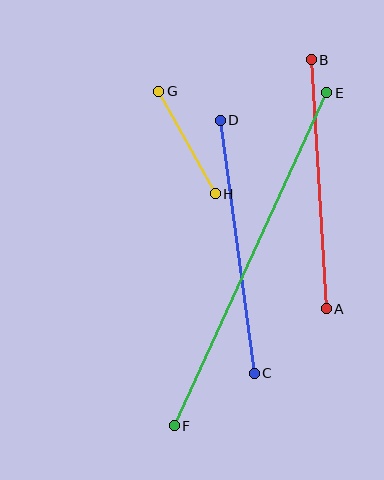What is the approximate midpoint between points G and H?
The midpoint is at approximately (187, 142) pixels.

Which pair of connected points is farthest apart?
Points E and F are farthest apart.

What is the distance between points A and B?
The distance is approximately 250 pixels.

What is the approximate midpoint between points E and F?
The midpoint is at approximately (250, 259) pixels.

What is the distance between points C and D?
The distance is approximately 255 pixels.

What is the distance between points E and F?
The distance is approximately 366 pixels.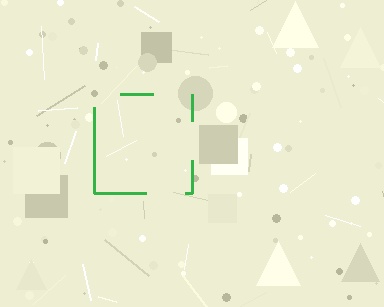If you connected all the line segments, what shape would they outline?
They would outline a square.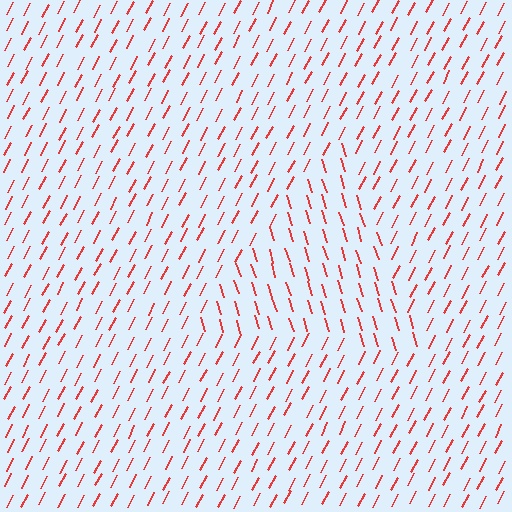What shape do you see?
I see a triangle.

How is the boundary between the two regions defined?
The boundary is defined purely by a change in line orientation (approximately 45 degrees difference). All lines are the same color and thickness.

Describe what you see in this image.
The image is filled with small red line segments. A triangle region in the image has lines oriented differently from the surrounding lines, creating a visible texture boundary.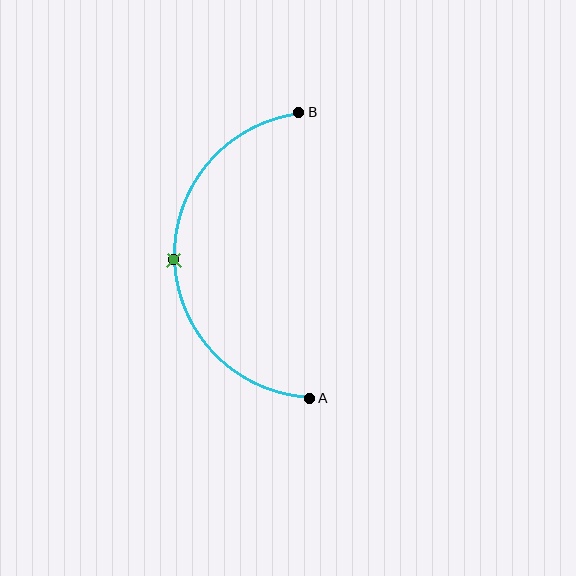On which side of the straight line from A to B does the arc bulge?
The arc bulges to the left of the straight line connecting A and B.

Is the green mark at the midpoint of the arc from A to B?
Yes. The green mark lies on the arc at equal arc-length from both A and B — it is the arc midpoint.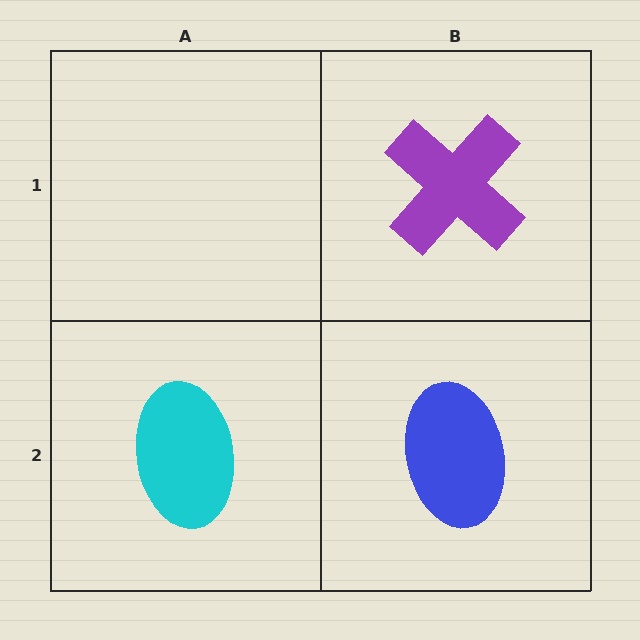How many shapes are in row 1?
1 shape.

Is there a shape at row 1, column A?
No, that cell is empty.